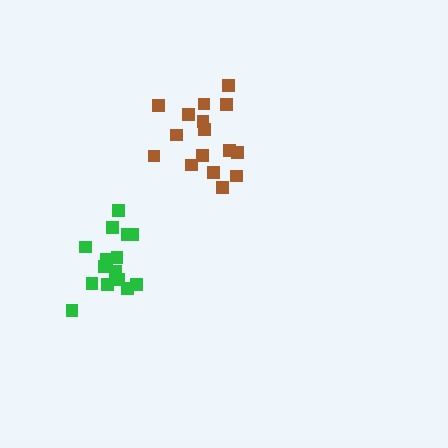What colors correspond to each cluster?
The clusters are colored: green, brown.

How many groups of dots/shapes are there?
There are 2 groups.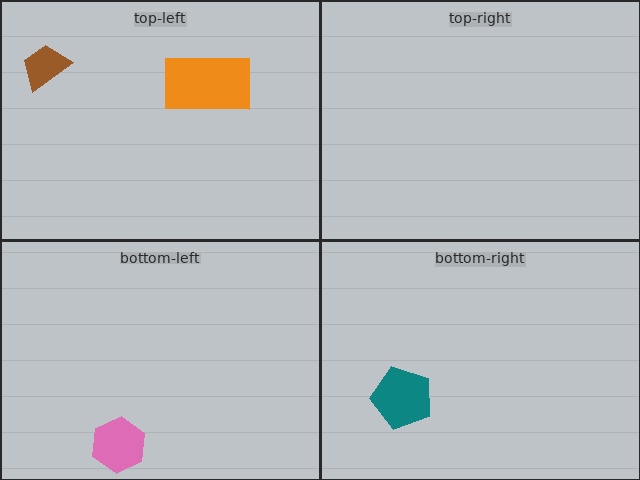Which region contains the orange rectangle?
The top-left region.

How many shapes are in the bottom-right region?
1.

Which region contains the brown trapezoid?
The top-left region.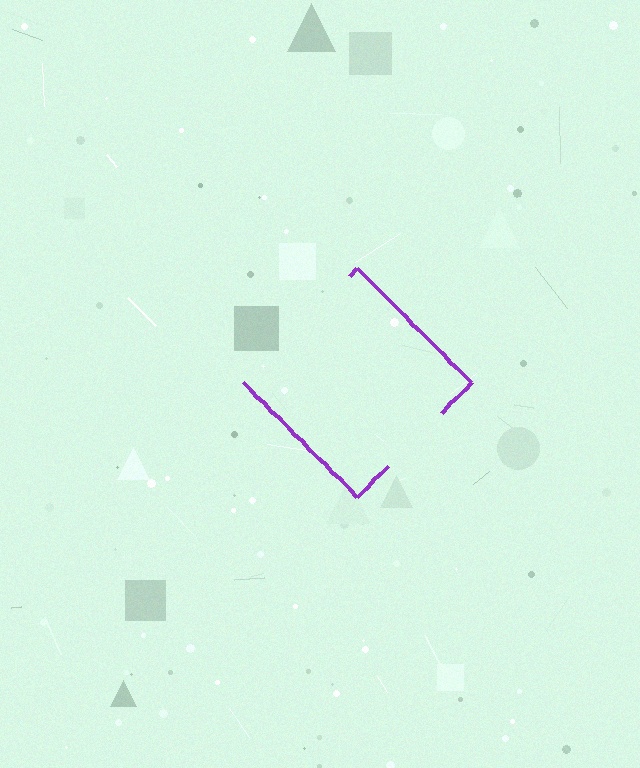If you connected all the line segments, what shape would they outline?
They would outline a diamond.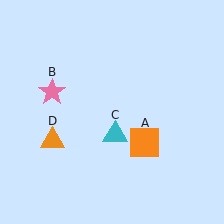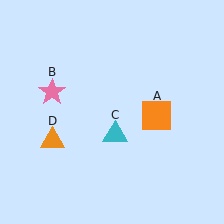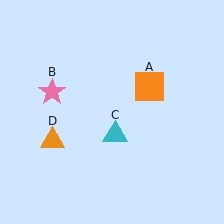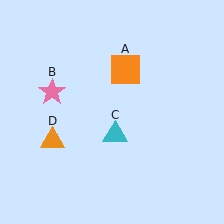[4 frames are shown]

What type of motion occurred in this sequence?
The orange square (object A) rotated counterclockwise around the center of the scene.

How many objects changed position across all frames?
1 object changed position: orange square (object A).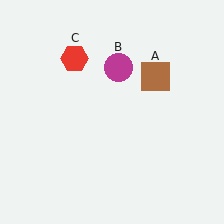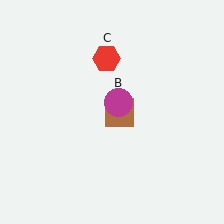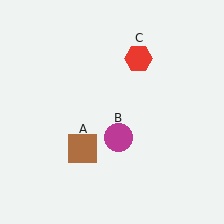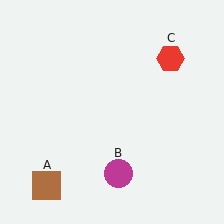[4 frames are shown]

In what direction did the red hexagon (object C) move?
The red hexagon (object C) moved right.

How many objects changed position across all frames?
3 objects changed position: brown square (object A), magenta circle (object B), red hexagon (object C).